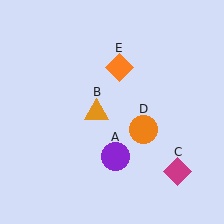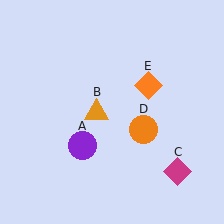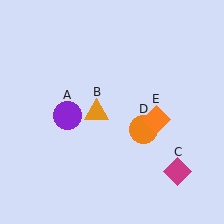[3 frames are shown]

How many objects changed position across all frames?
2 objects changed position: purple circle (object A), orange diamond (object E).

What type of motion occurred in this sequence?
The purple circle (object A), orange diamond (object E) rotated clockwise around the center of the scene.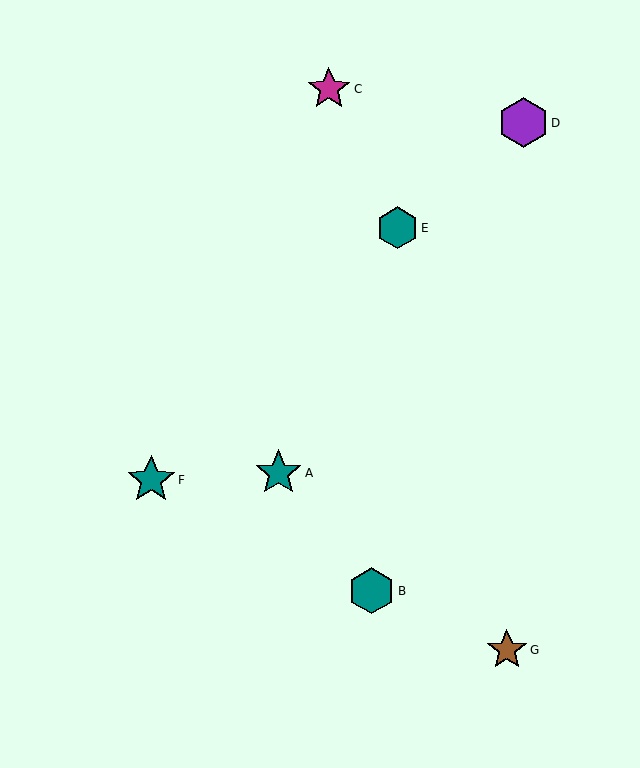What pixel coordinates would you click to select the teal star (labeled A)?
Click at (278, 473) to select the teal star A.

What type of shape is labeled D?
Shape D is a purple hexagon.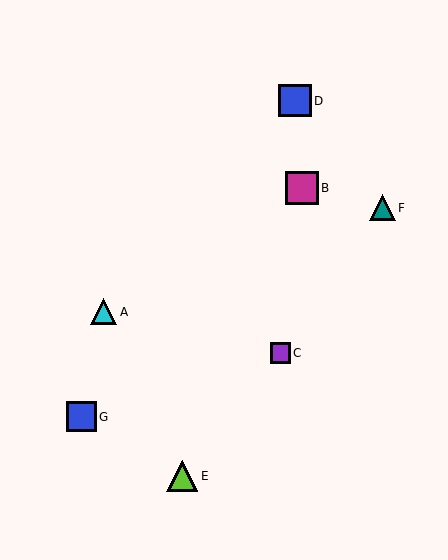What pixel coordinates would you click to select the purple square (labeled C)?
Click at (280, 353) to select the purple square C.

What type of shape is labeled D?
Shape D is a blue square.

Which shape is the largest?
The blue square (labeled D) is the largest.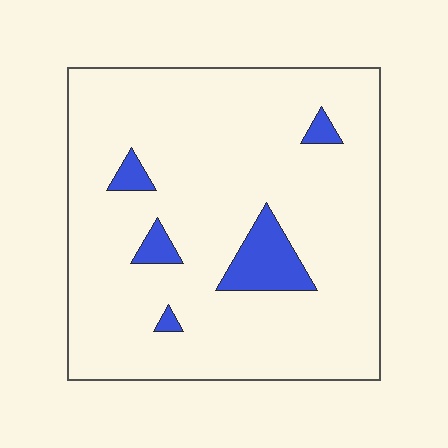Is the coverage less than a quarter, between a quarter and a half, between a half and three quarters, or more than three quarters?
Less than a quarter.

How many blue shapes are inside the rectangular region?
5.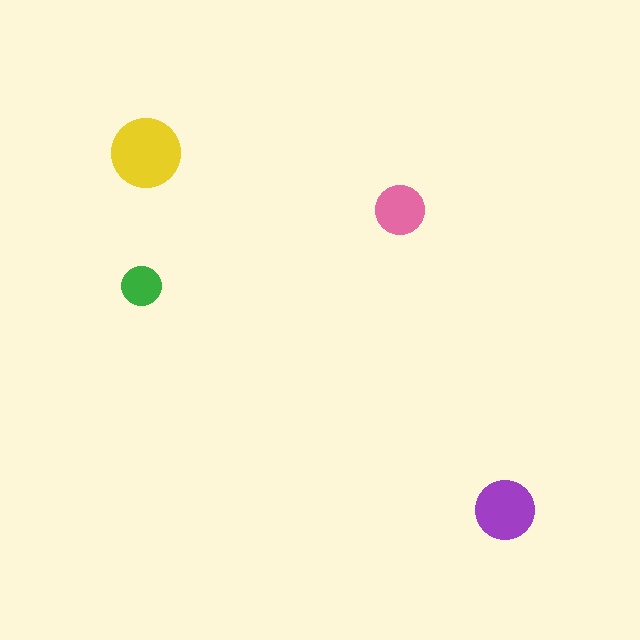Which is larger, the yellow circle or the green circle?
The yellow one.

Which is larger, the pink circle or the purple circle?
The purple one.